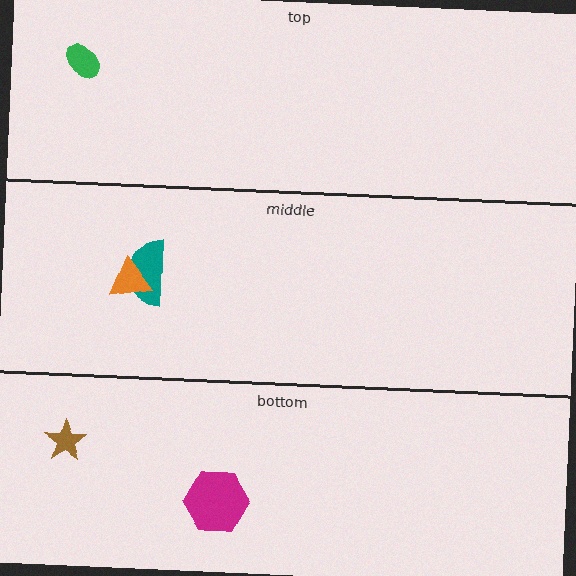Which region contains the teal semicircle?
The middle region.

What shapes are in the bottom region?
The brown star, the magenta hexagon.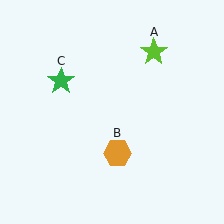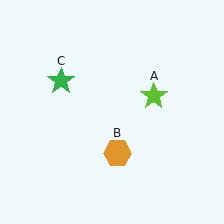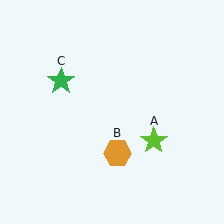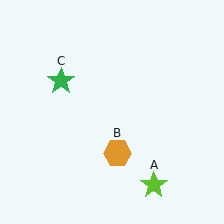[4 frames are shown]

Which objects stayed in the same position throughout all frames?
Orange hexagon (object B) and green star (object C) remained stationary.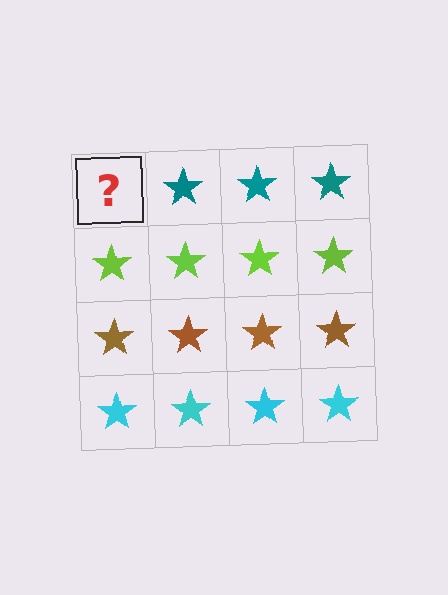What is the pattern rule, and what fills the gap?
The rule is that each row has a consistent color. The gap should be filled with a teal star.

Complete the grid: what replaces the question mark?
The question mark should be replaced with a teal star.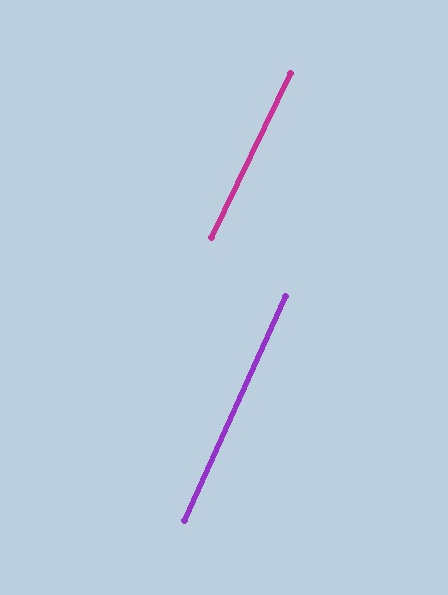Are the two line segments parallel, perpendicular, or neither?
Parallel — their directions differ by only 1.5°.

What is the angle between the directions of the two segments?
Approximately 1 degree.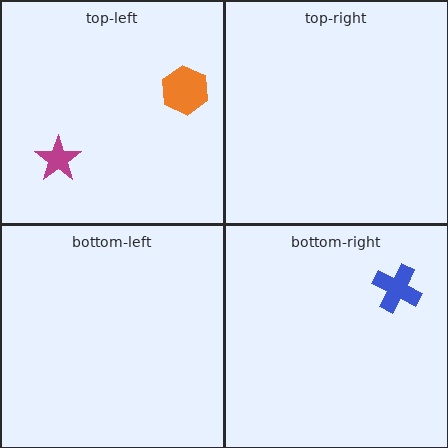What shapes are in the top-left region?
The magenta star, the orange hexagon.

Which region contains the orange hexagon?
The top-left region.